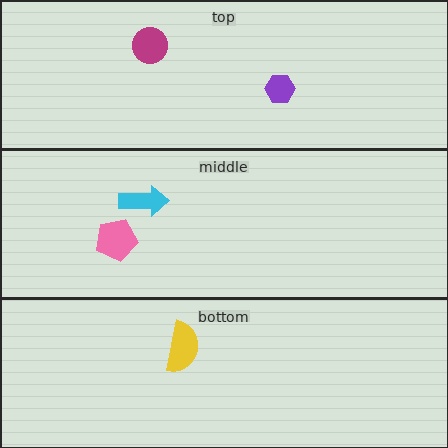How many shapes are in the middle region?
2.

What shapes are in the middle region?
The pink pentagon, the cyan arrow.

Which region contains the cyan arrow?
The middle region.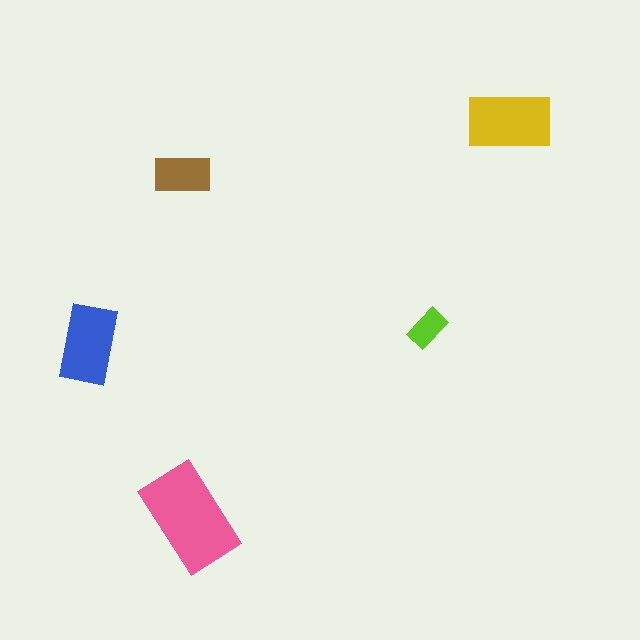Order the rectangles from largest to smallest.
the pink one, the yellow one, the blue one, the brown one, the lime one.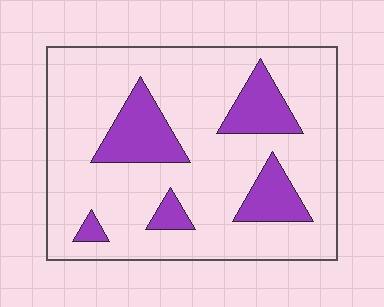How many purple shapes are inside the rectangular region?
5.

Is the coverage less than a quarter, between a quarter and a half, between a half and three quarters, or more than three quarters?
Less than a quarter.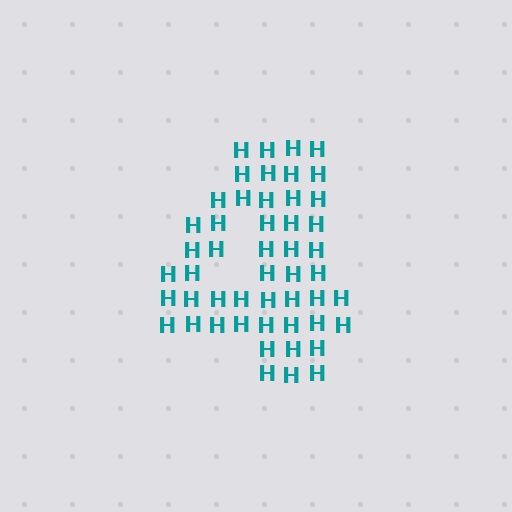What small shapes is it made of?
It is made of small letter H's.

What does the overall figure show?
The overall figure shows the digit 4.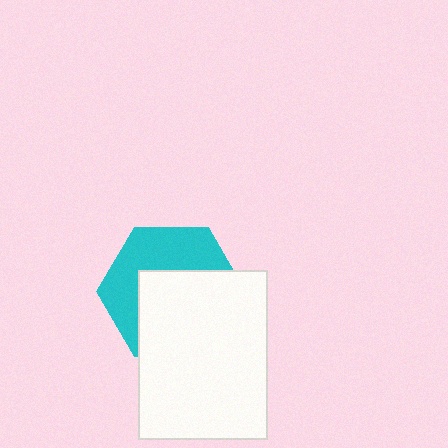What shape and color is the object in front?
The object in front is a white rectangle.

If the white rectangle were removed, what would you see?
You would see the complete cyan hexagon.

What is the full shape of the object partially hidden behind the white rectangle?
The partially hidden object is a cyan hexagon.